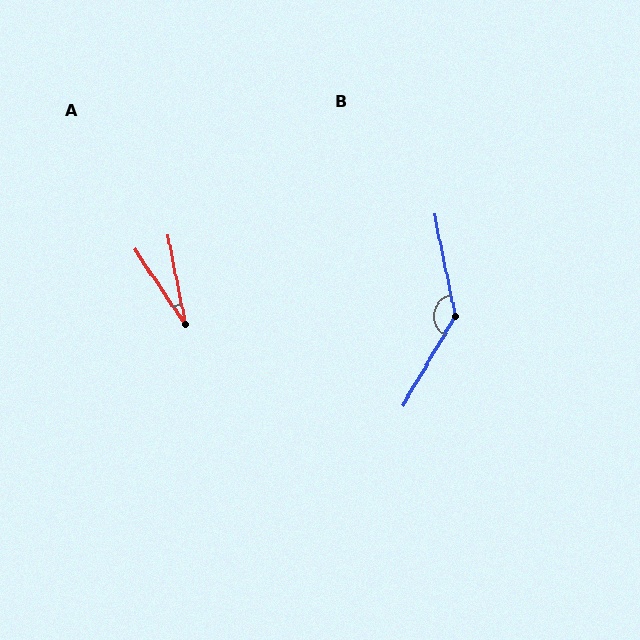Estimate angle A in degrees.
Approximately 23 degrees.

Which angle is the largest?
B, at approximately 138 degrees.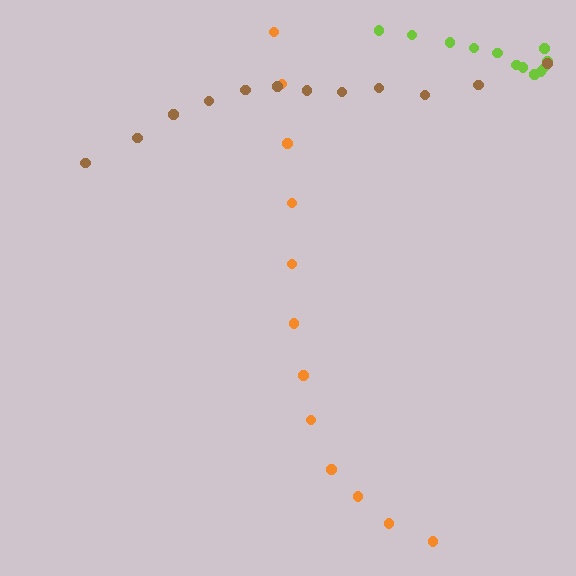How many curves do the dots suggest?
There are 3 distinct paths.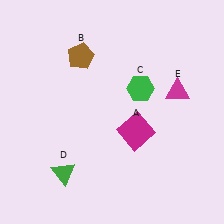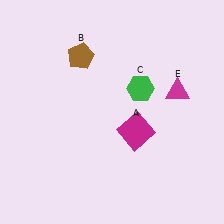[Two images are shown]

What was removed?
The green triangle (D) was removed in Image 2.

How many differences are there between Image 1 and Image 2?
There is 1 difference between the two images.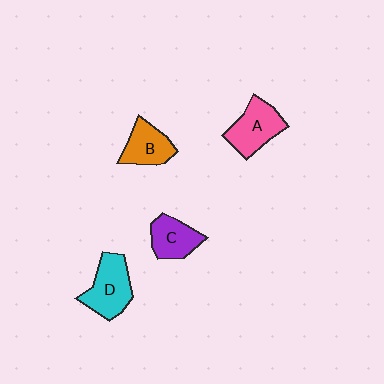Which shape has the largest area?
Shape D (cyan).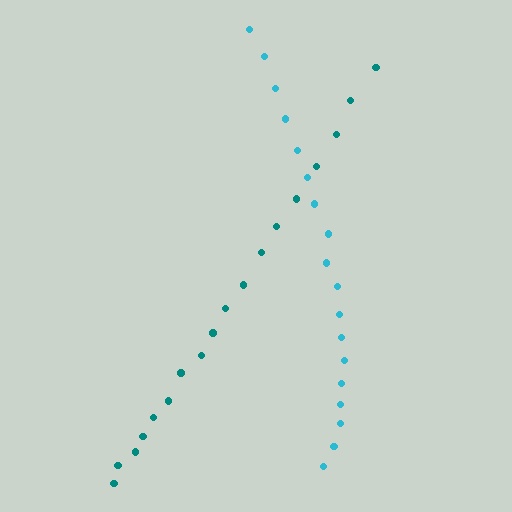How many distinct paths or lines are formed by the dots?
There are 2 distinct paths.